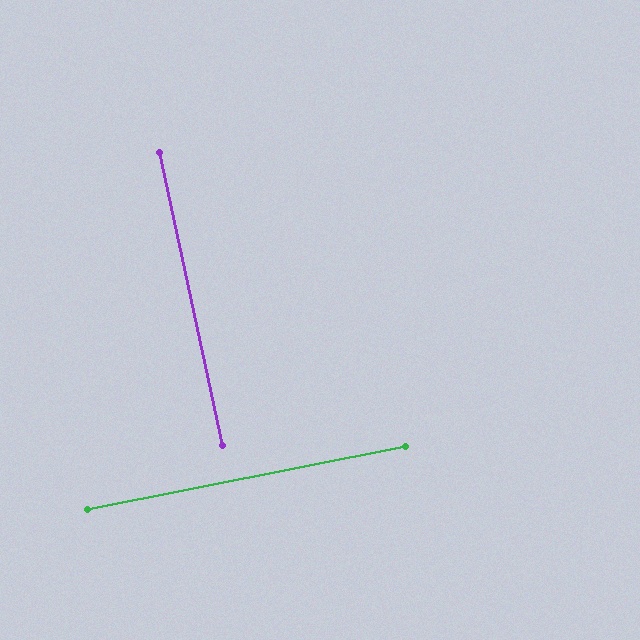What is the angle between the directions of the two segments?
Approximately 89 degrees.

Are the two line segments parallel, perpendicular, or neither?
Perpendicular — they meet at approximately 89°.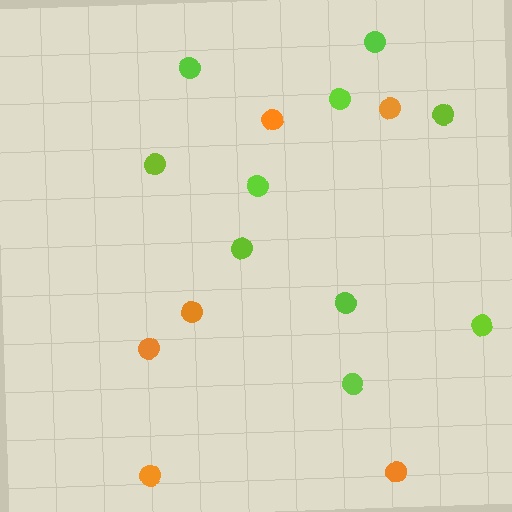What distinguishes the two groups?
There are 2 groups: one group of lime circles (10) and one group of orange circles (6).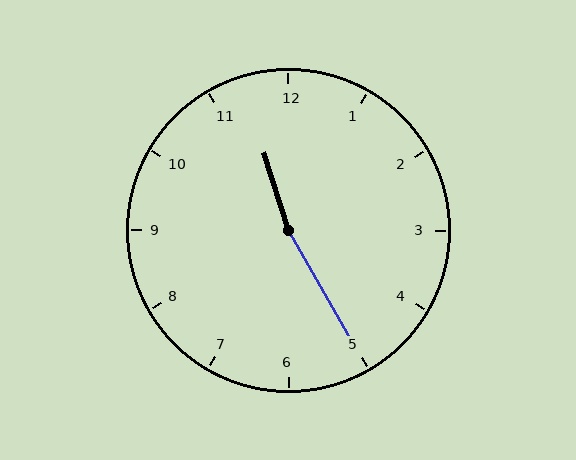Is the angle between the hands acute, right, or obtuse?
It is obtuse.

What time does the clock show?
11:25.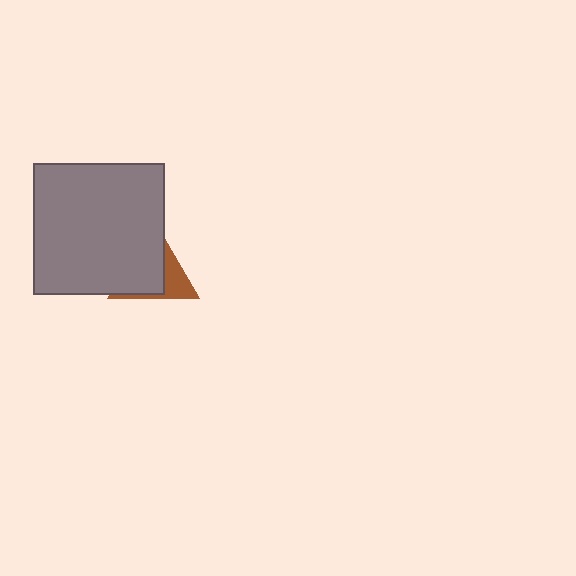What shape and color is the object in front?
The object in front is a gray square.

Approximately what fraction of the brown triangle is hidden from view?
Roughly 66% of the brown triangle is hidden behind the gray square.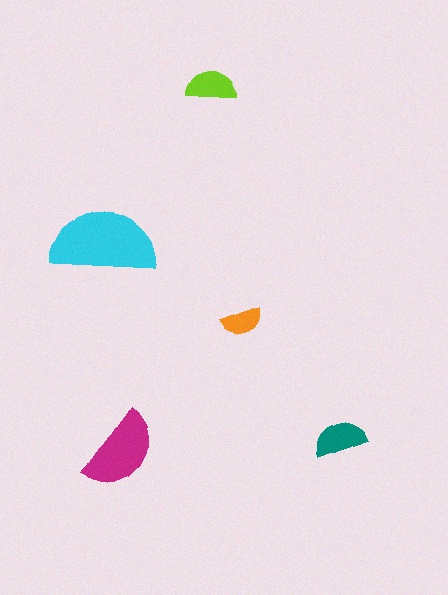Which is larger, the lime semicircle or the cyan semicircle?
The cyan one.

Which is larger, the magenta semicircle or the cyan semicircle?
The cyan one.